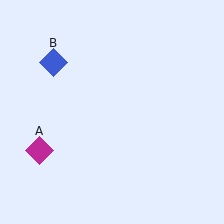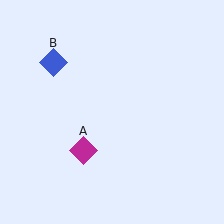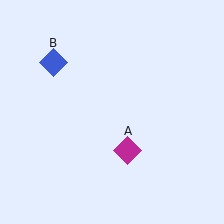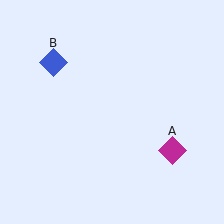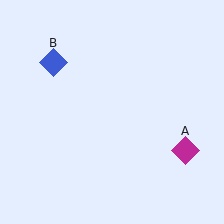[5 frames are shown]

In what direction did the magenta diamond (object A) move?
The magenta diamond (object A) moved right.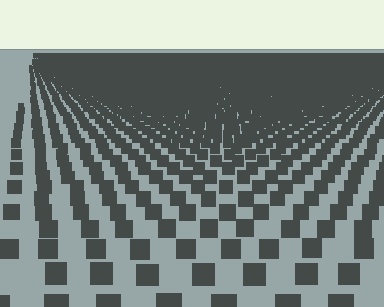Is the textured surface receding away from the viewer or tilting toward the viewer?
The surface is receding away from the viewer. Texture elements get smaller and denser toward the top.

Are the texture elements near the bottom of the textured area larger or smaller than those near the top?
Larger. Near the bottom, elements are closer to the viewer and appear at a bigger on-screen size.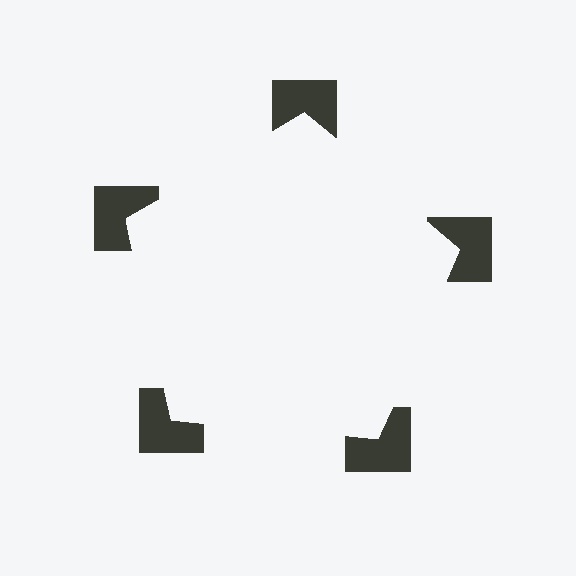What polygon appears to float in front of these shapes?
An illusory pentagon — its edges are inferred from the aligned wedge cuts in the notched squares, not physically drawn.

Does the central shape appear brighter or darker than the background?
It typically appears slightly brighter than the background, even though no actual brightness change is drawn.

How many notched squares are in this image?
There are 5 — one at each vertex of the illusory pentagon.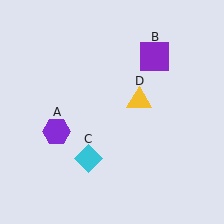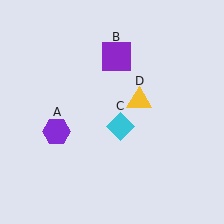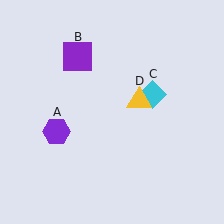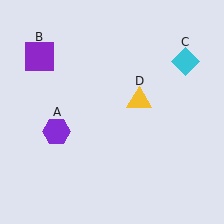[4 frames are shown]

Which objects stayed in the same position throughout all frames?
Purple hexagon (object A) and yellow triangle (object D) remained stationary.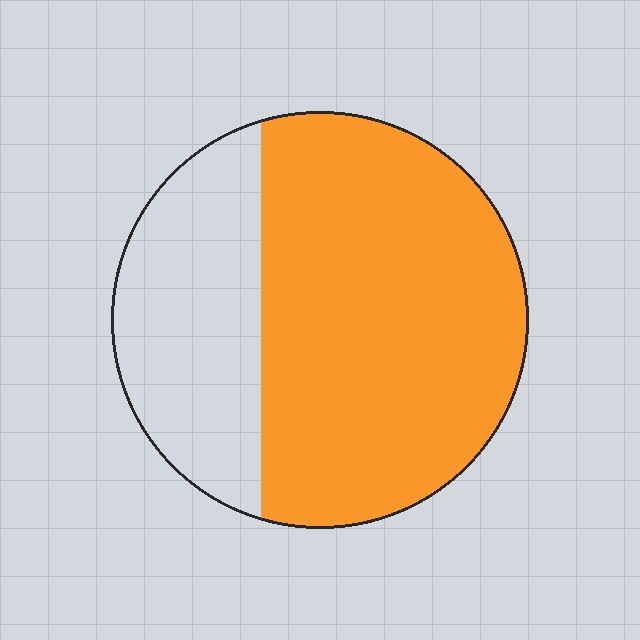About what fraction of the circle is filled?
About two thirds (2/3).